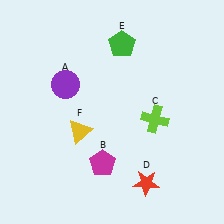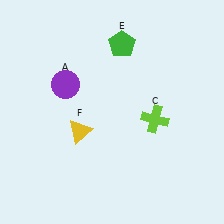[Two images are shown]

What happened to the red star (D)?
The red star (D) was removed in Image 2. It was in the bottom-right area of Image 1.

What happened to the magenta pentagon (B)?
The magenta pentagon (B) was removed in Image 2. It was in the bottom-left area of Image 1.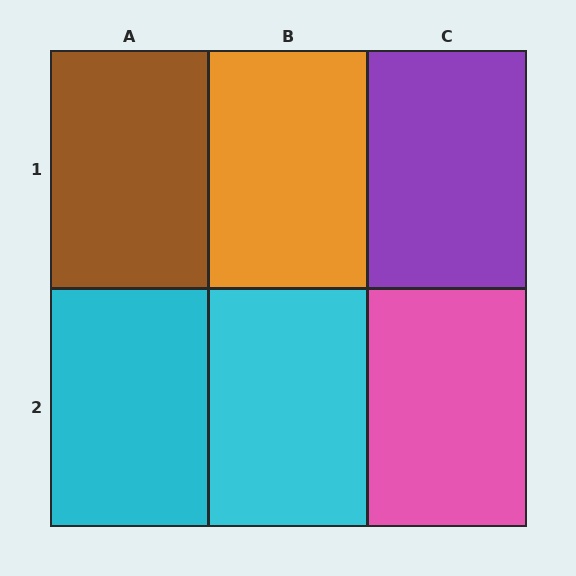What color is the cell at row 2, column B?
Cyan.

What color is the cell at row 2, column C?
Pink.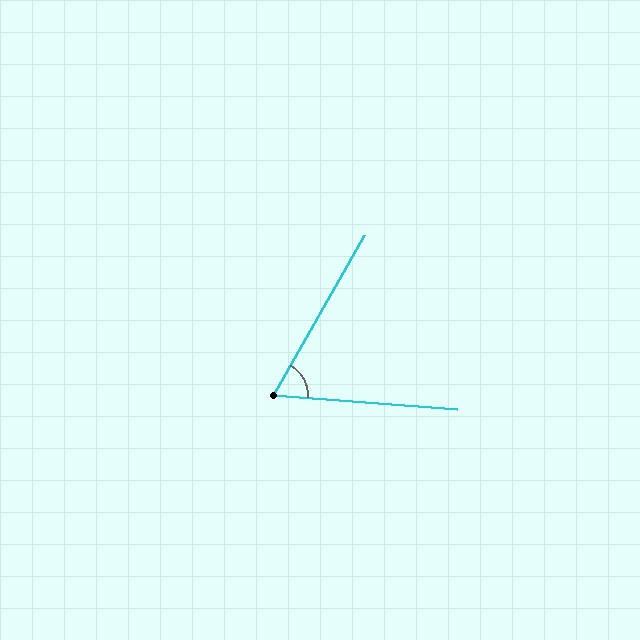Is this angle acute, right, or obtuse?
It is acute.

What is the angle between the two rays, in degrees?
Approximately 65 degrees.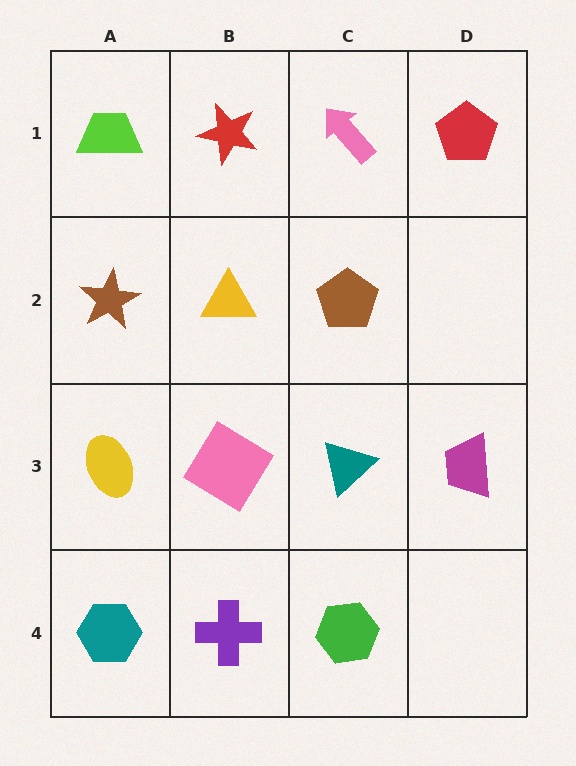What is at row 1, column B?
A red star.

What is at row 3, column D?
A magenta trapezoid.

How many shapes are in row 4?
3 shapes.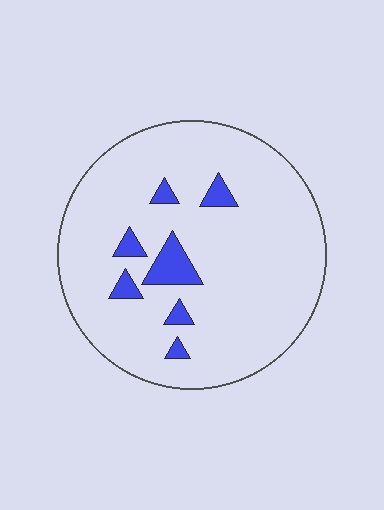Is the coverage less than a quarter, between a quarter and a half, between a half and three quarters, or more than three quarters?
Less than a quarter.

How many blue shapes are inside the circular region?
7.